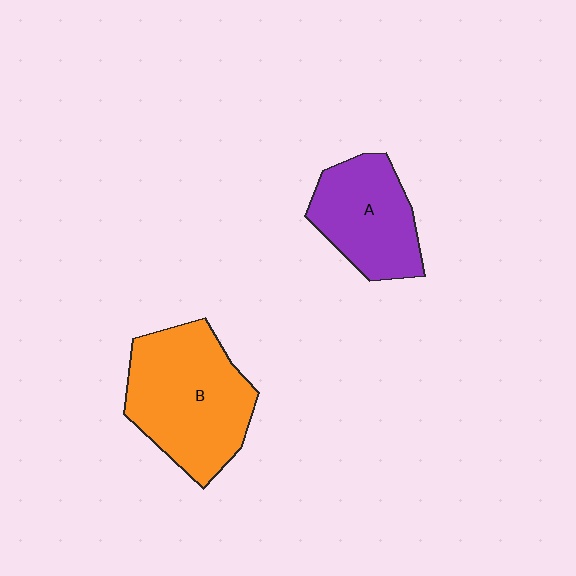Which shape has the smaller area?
Shape A (purple).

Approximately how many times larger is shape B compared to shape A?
Approximately 1.4 times.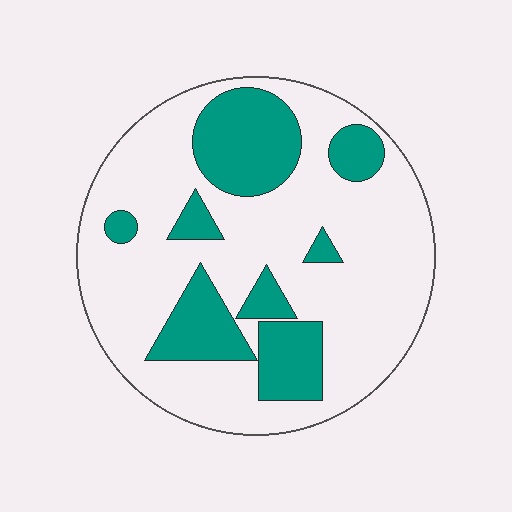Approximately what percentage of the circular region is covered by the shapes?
Approximately 30%.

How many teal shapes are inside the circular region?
8.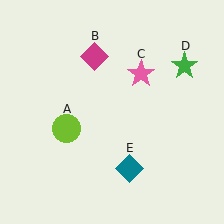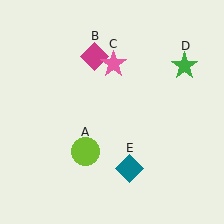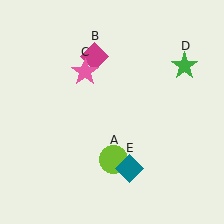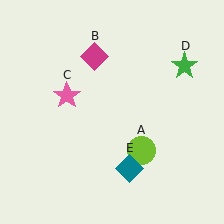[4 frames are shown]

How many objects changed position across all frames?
2 objects changed position: lime circle (object A), pink star (object C).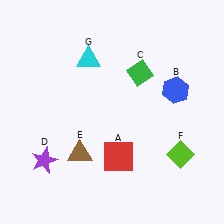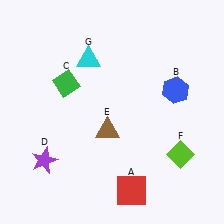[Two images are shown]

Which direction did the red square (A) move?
The red square (A) moved down.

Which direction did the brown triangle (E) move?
The brown triangle (E) moved right.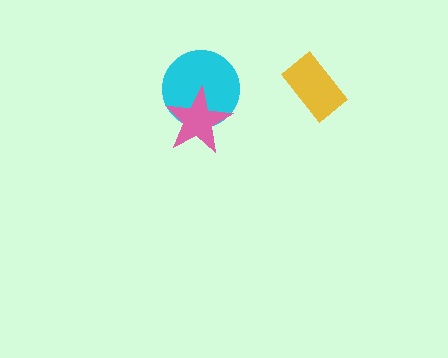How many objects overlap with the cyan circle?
1 object overlaps with the cyan circle.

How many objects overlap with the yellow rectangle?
0 objects overlap with the yellow rectangle.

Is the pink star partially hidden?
No, no other shape covers it.